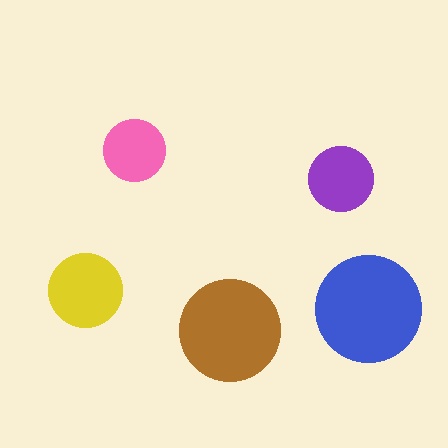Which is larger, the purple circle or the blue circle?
The blue one.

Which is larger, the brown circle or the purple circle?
The brown one.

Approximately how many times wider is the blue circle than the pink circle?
About 1.5 times wider.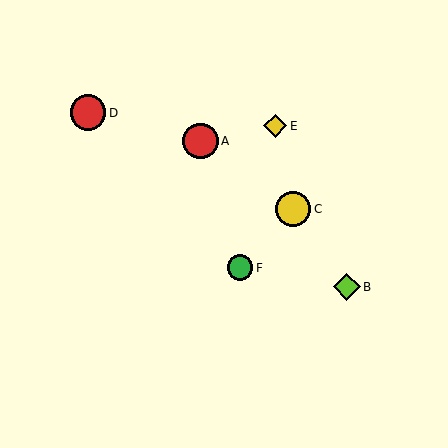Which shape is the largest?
The red circle (labeled A) is the largest.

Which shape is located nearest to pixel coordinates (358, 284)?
The lime diamond (labeled B) at (347, 287) is nearest to that location.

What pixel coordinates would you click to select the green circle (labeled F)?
Click at (240, 268) to select the green circle F.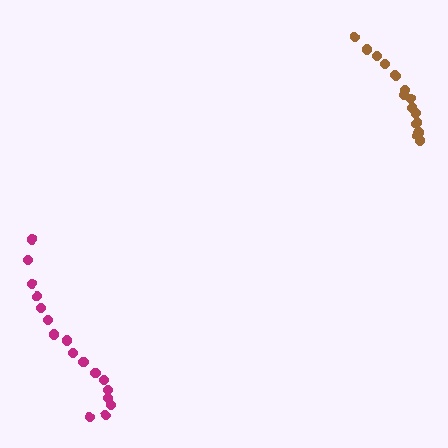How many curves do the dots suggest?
There are 2 distinct paths.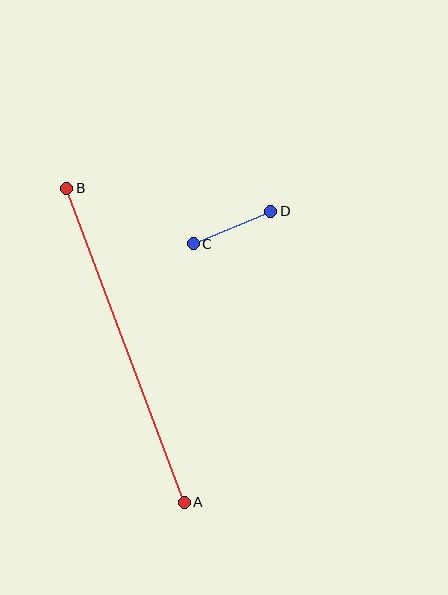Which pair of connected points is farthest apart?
Points A and B are farthest apart.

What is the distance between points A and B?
The distance is approximately 335 pixels.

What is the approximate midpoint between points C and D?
The midpoint is at approximately (232, 227) pixels.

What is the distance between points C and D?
The distance is approximately 84 pixels.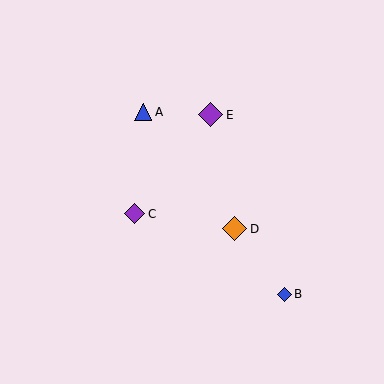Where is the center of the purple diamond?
The center of the purple diamond is at (134, 214).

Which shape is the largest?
The purple diamond (labeled E) is the largest.